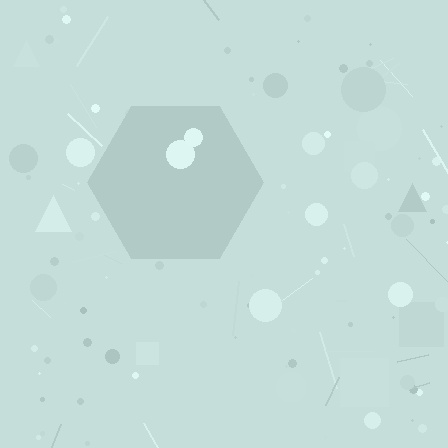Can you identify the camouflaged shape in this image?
The camouflaged shape is a hexagon.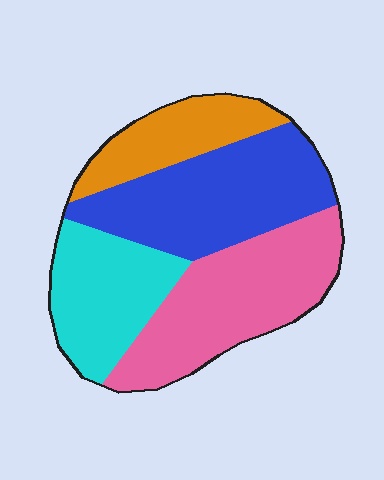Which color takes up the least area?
Orange, at roughly 15%.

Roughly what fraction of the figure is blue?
Blue covers roughly 30% of the figure.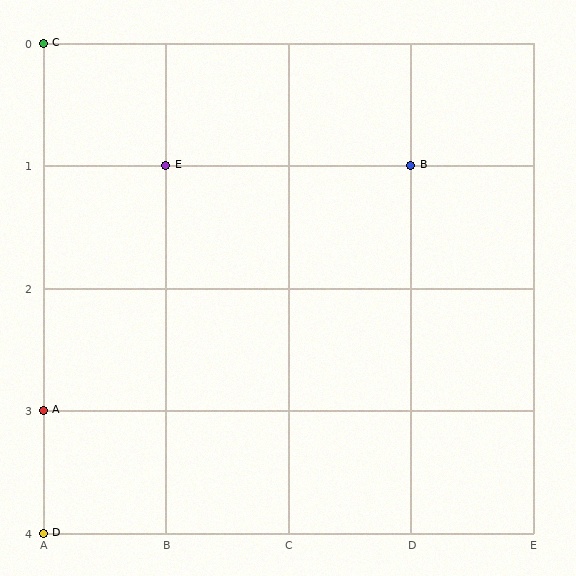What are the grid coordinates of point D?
Point D is at grid coordinates (A, 4).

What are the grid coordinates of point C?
Point C is at grid coordinates (A, 0).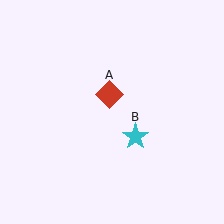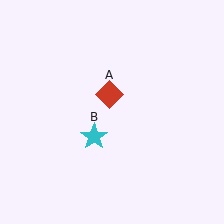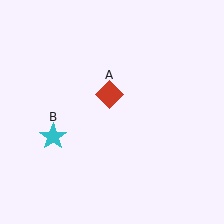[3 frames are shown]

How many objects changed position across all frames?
1 object changed position: cyan star (object B).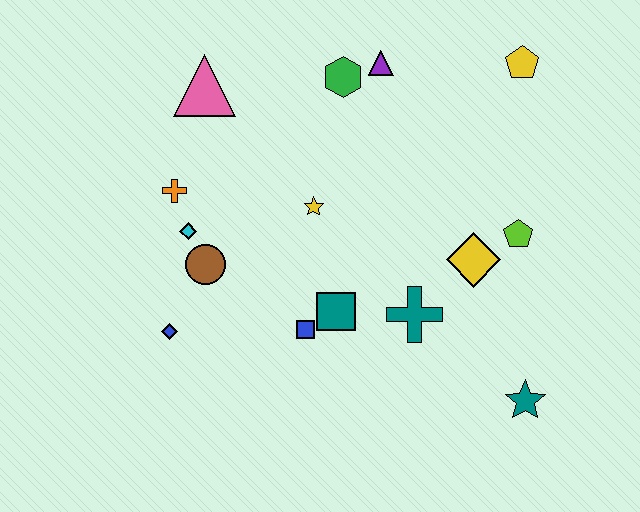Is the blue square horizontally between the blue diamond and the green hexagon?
Yes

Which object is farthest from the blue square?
The yellow pentagon is farthest from the blue square.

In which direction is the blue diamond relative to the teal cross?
The blue diamond is to the left of the teal cross.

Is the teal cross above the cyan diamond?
No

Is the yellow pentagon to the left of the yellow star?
No